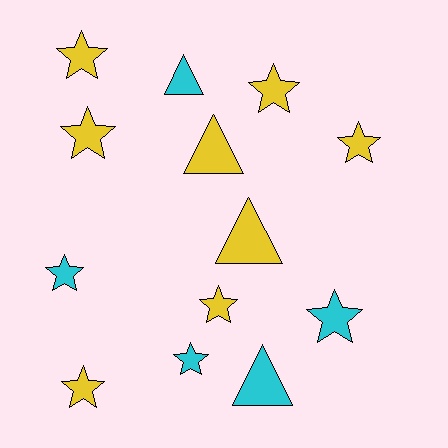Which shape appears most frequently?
Star, with 9 objects.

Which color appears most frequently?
Yellow, with 8 objects.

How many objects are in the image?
There are 13 objects.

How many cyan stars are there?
There are 3 cyan stars.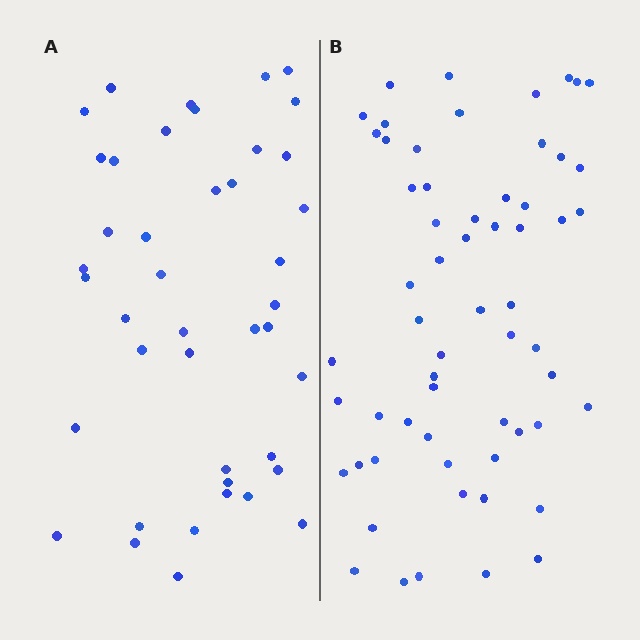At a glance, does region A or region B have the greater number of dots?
Region B (the right region) has more dots.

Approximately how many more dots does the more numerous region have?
Region B has approximately 20 more dots than region A.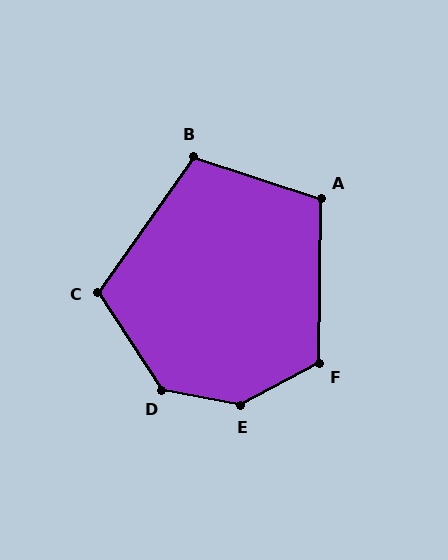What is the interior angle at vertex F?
Approximately 119 degrees (obtuse).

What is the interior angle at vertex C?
Approximately 112 degrees (obtuse).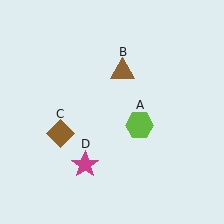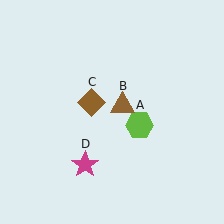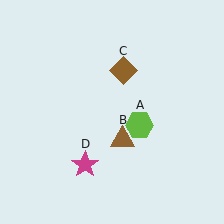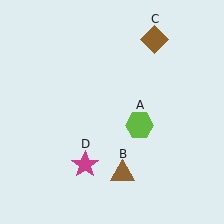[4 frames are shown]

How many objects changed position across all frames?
2 objects changed position: brown triangle (object B), brown diamond (object C).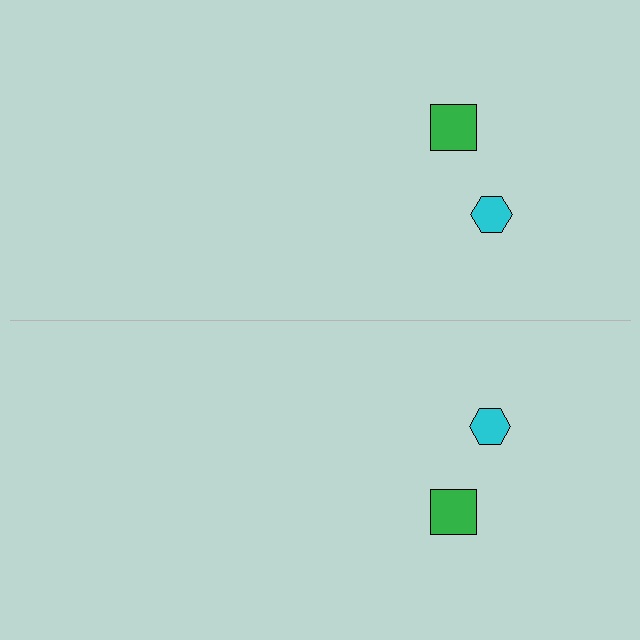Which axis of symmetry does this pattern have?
The pattern has a horizontal axis of symmetry running through the center of the image.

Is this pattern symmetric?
Yes, this pattern has bilateral (reflection) symmetry.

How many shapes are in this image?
There are 4 shapes in this image.